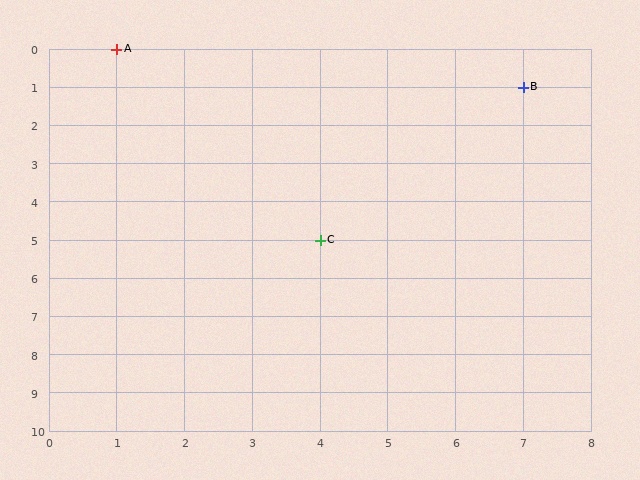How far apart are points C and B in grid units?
Points C and B are 3 columns and 4 rows apart (about 5.0 grid units diagonally).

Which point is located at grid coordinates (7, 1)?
Point B is at (7, 1).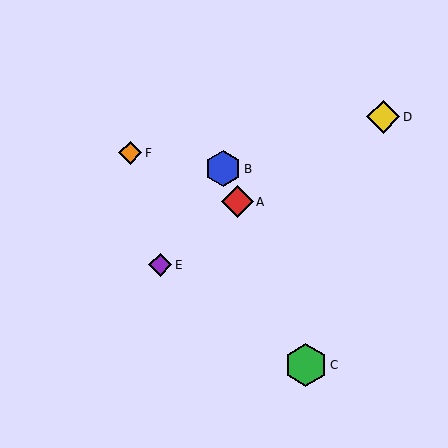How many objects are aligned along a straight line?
3 objects (A, B, C) are aligned along a straight line.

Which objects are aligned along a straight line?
Objects A, B, C are aligned along a straight line.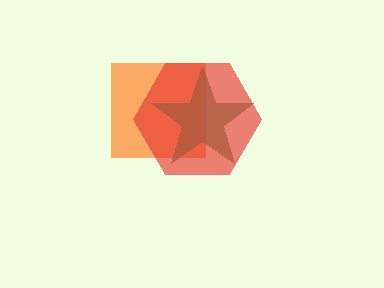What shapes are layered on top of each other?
The layered shapes are: an orange square, a red hexagon, a brown star.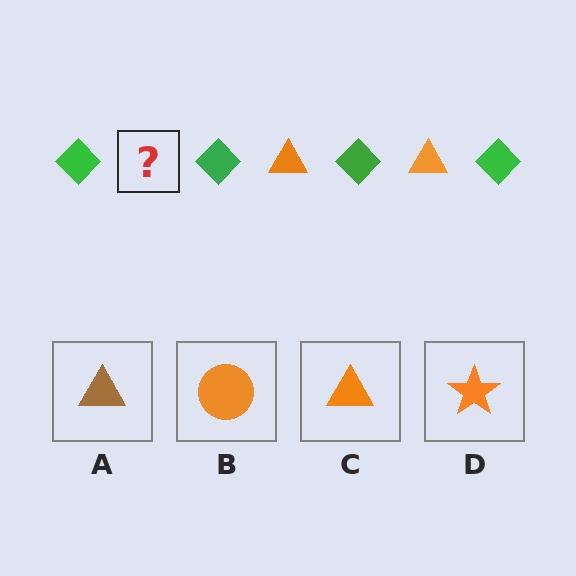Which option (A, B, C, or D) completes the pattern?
C.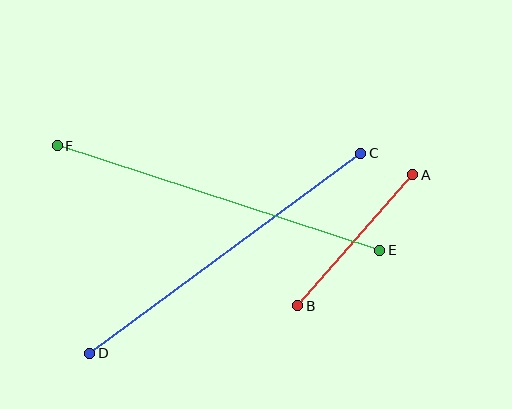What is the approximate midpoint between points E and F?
The midpoint is at approximately (218, 198) pixels.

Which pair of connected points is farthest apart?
Points E and F are farthest apart.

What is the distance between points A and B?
The distance is approximately 174 pixels.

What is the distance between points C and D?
The distance is approximately 337 pixels.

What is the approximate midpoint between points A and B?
The midpoint is at approximately (355, 240) pixels.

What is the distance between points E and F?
The distance is approximately 339 pixels.